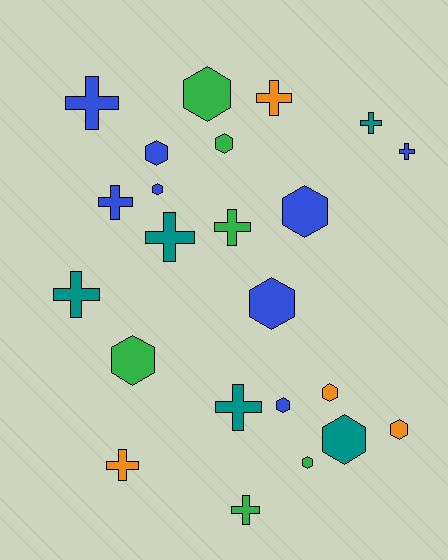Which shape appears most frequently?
Hexagon, with 12 objects.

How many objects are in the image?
There are 23 objects.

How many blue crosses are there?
There are 3 blue crosses.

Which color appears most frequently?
Blue, with 8 objects.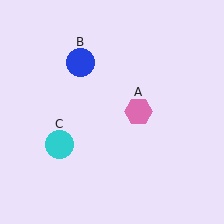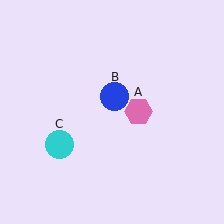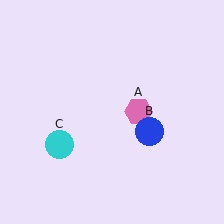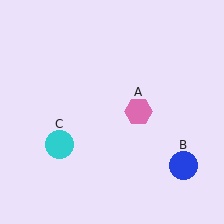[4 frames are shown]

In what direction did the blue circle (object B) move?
The blue circle (object B) moved down and to the right.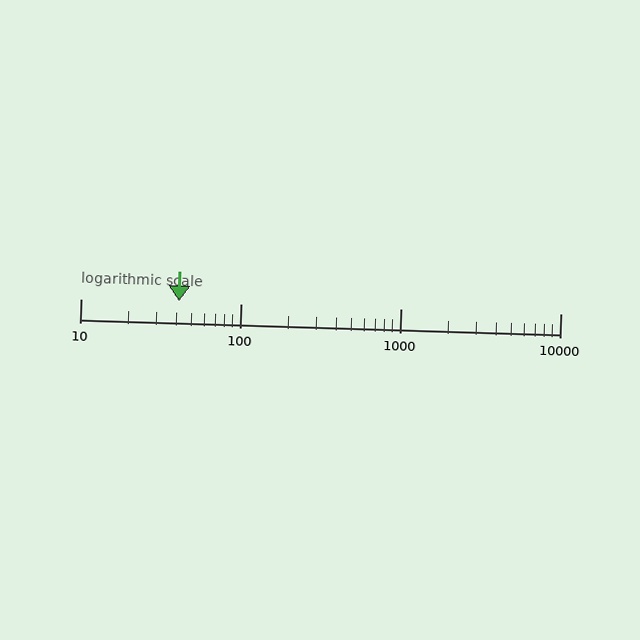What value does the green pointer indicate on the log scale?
The pointer indicates approximately 41.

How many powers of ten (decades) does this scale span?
The scale spans 3 decades, from 10 to 10000.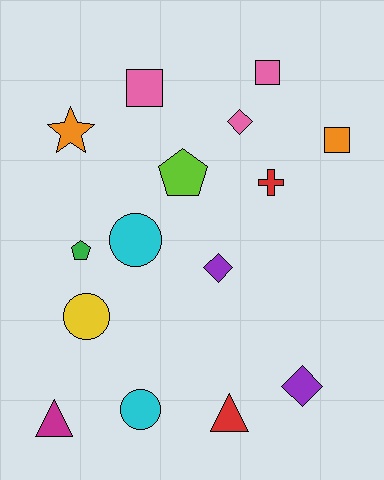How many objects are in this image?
There are 15 objects.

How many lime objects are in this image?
There is 1 lime object.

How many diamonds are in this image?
There are 3 diamonds.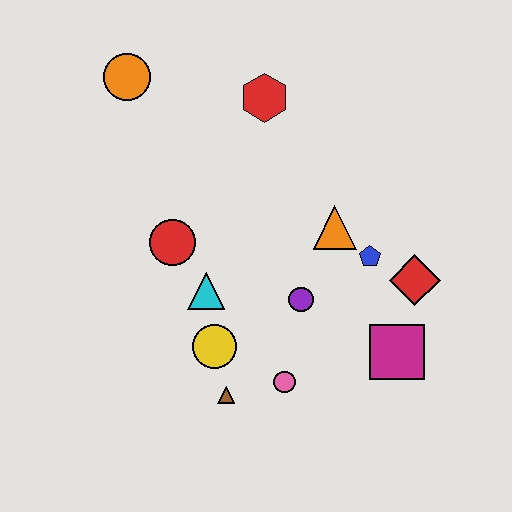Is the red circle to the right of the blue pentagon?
No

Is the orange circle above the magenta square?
Yes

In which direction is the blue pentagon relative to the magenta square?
The blue pentagon is above the magenta square.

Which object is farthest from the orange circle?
The magenta square is farthest from the orange circle.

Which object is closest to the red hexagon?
The orange circle is closest to the red hexagon.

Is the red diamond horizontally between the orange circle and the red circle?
No